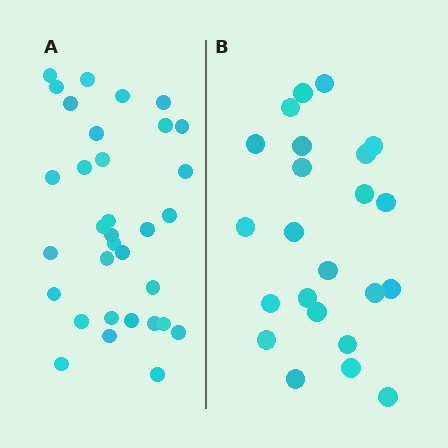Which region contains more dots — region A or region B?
Region A (the left region) has more dots.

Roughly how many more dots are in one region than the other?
Region A has roughly 10 or so more dots than region B.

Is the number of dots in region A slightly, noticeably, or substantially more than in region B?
Region A has noticeably more, but not dramatically so. The ratio is roughly 1.4 to 1.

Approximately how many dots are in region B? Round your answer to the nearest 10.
About 20 dots. (The exact count is 23, which rounds to 20.)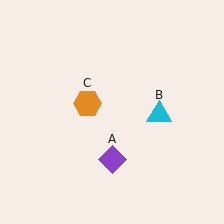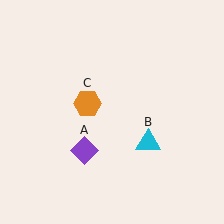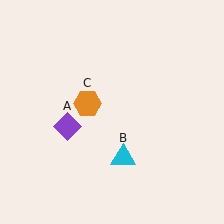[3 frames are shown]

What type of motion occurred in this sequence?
The purple diamond (object A), cyan triangle (object B) rotated clockwise around the center of the scene.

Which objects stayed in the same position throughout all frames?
Orange hexagon (object C) remained stationary.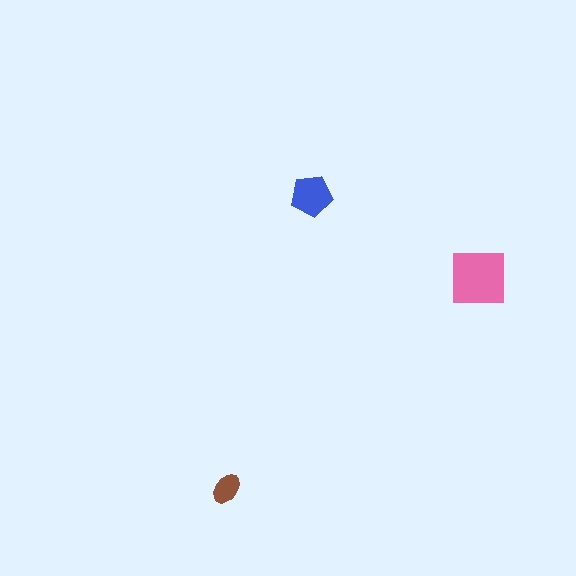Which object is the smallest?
The brown ellipse.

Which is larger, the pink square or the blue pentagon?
The pink square.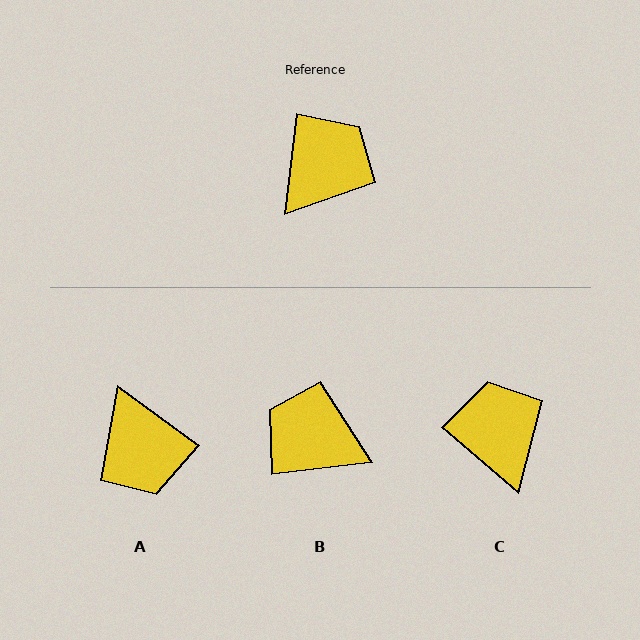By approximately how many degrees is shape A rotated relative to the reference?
Approximately 120 degrees clockwise.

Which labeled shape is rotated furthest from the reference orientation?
A, about 120 degrees away.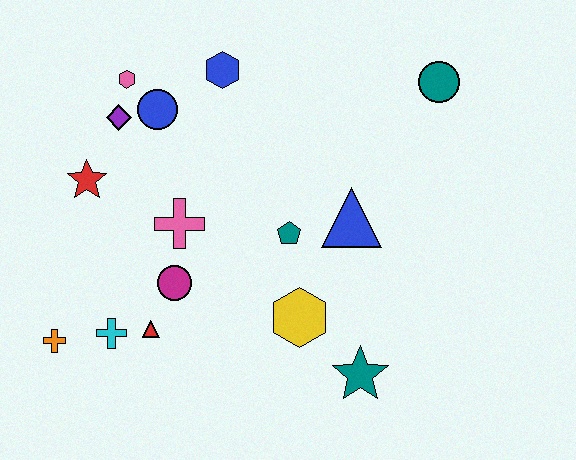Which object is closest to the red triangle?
The cyan cross is closest to the red triangle.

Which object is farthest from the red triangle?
The teal circle is farthest from the red triangle.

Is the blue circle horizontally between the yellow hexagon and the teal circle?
No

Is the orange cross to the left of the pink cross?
Yes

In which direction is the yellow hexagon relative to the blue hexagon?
The yellow hexagon is below the blue hexagon.